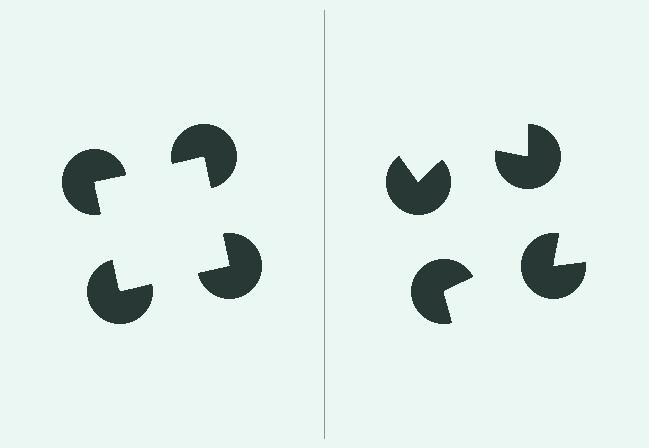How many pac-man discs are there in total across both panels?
8 — 4 on each side.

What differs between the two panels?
The pac-man discs are positioned identically on both sides; only the wedge orientations differ. On the left they align to a square; on the right they are misaligned.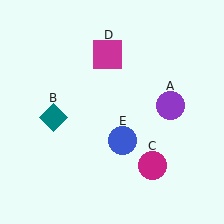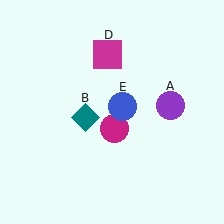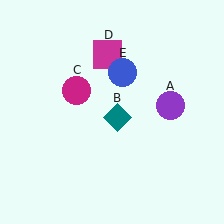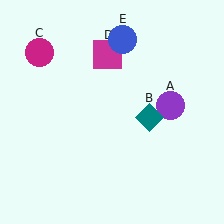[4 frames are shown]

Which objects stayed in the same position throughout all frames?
Purple circle (object A) and magenta square (object D) remained stationary.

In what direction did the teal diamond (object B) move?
The teal diamond (object B) moved right.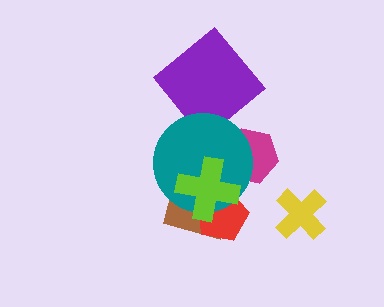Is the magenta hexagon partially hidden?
Yes, it is partially covered by another shape.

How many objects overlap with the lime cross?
4 objects overlap with the lime cross.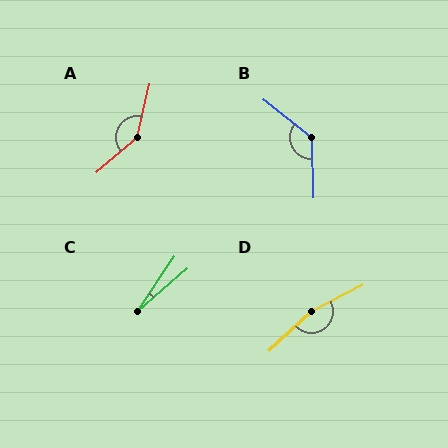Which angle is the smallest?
C, at approximately 16 degrees.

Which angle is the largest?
D, at approximately 164 degrees.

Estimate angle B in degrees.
Approximately 130 degrees.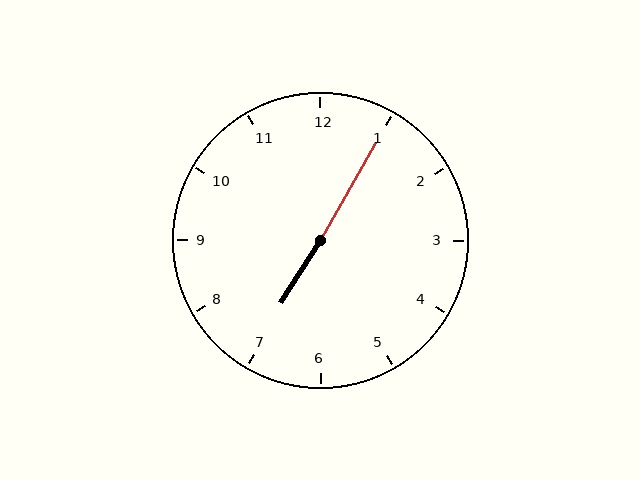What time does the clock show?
7:05.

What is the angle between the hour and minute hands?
Approximately 178 degrees.